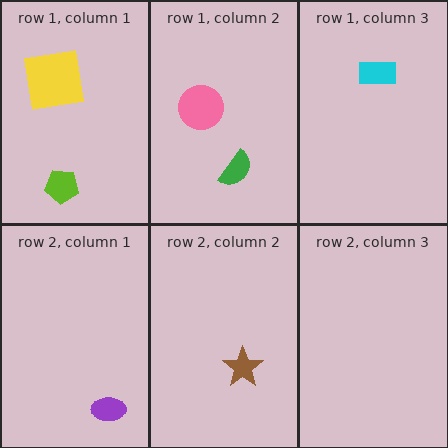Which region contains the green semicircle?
The row 1, column 2 region.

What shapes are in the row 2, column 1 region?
The purple ellipse.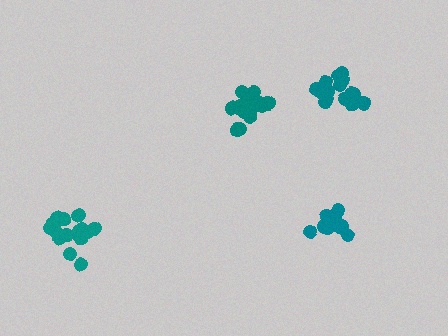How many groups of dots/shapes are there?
There are 4 groups.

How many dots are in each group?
Group 1: 17 dots, Group 2: 12 dots, Group 3: 16 dots, Group 4: 17 dots (62 total).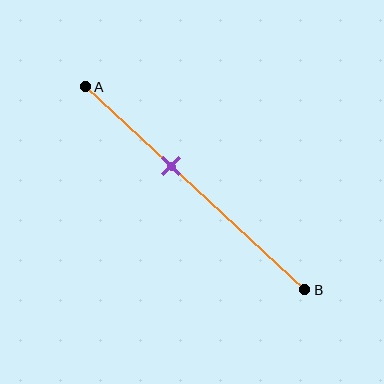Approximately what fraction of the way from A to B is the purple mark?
The purple mark is approximately 40% of the way from A to B.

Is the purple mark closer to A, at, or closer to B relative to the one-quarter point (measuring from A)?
The purple mark is closer to point B than the one-quarter point of segment AB.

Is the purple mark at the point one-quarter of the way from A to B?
No, the mark is at about 40% from A, not at the 25% one-quarter point.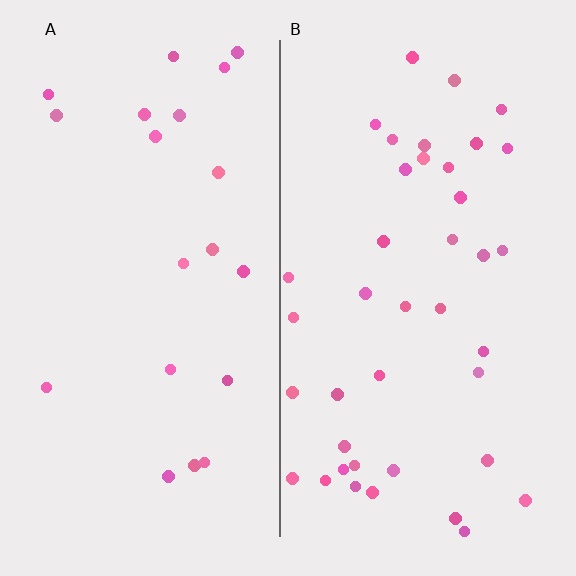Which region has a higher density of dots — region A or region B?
B (the right).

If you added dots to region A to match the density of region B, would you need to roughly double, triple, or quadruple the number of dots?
Approximately double.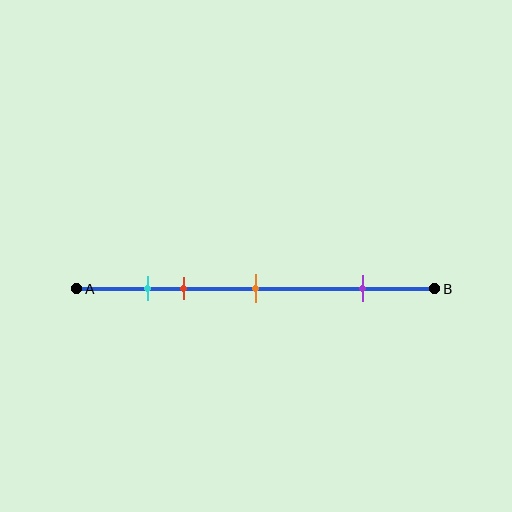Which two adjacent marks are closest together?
The cyan and red marks are the closest adjacent pair.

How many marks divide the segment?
There are 4 marks dividing the segment.